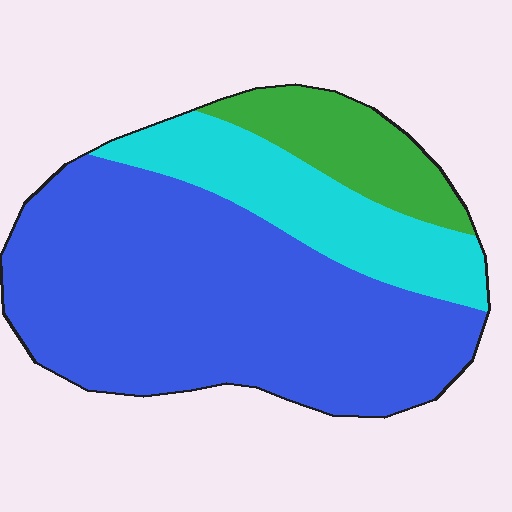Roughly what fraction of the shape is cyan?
Cyan takes up between a sixth and a third of the shape.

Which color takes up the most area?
Blue, at roughly 65%.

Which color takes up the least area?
Green, at roughly 15%.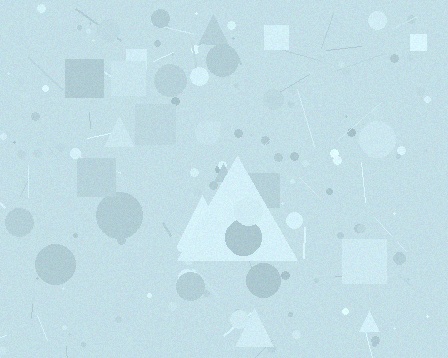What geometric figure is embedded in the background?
A triangle is embedded in the background.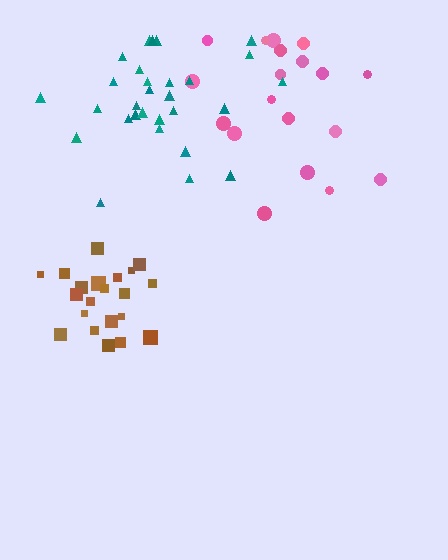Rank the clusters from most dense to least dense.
brown, teal, pink.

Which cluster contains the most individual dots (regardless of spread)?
Teal (29).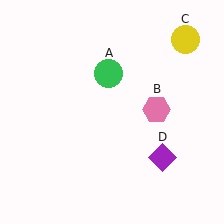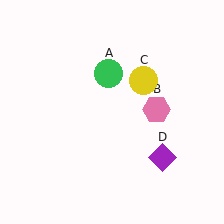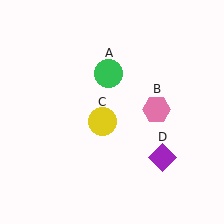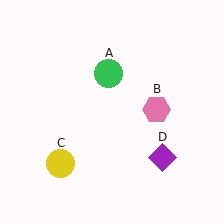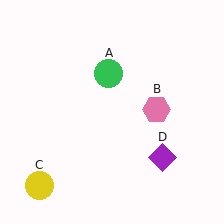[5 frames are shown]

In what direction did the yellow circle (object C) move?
The yellow circle (object C) moved down and to the left.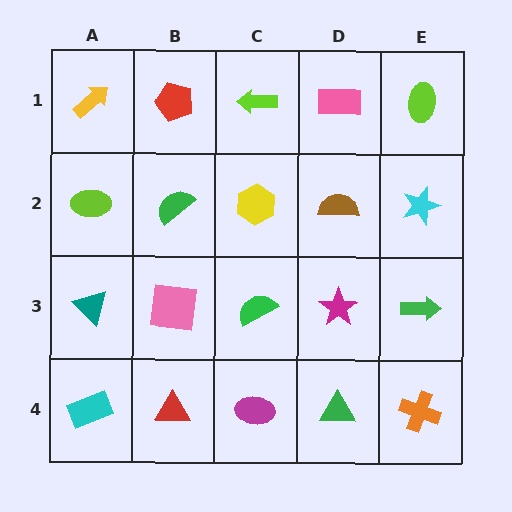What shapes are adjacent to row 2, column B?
A red pentagon (row 1, column B), a pink square (row 3, column B), a lime ellipse (row 2, column A), a yellow hexagon (row 2, column C).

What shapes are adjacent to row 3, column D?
A brown semicircle (row 2, column D), a green triangle (row 4, column D), a green semicircle (row 3, column C), a green arrow (row 3, column E).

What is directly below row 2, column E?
A green arrow.